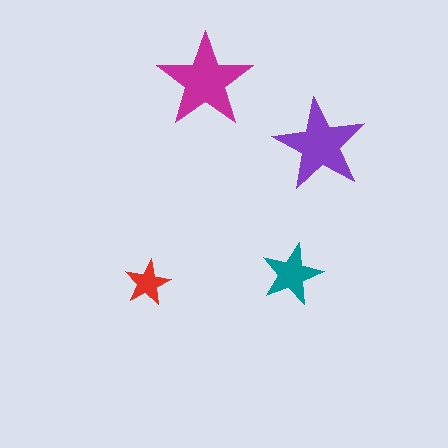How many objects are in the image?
There are 4 objects in the image.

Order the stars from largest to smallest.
the magenta one, the purple one, the teal one, the red one.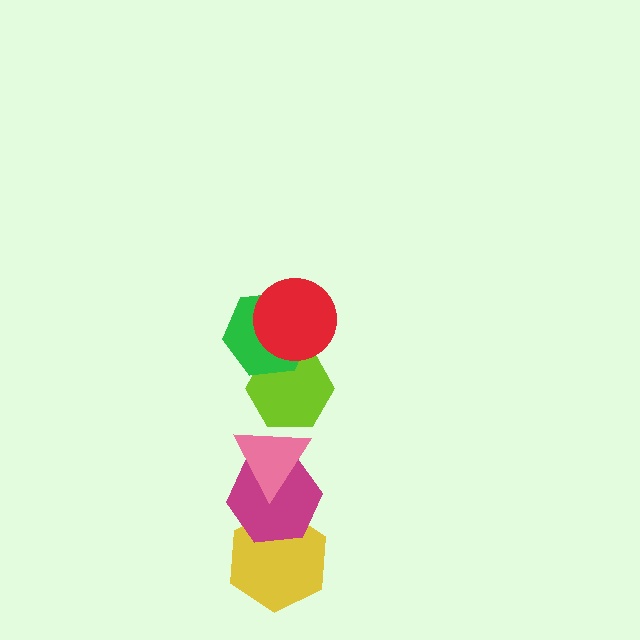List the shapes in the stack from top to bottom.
From top to bottom: the red circle, the green hexagon, the lime hexagon, the pink triangle, the magenta hexagon, the yellow hexagon.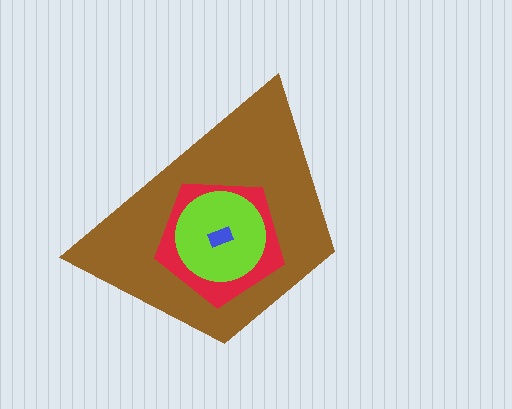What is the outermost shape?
The brown trapezoid.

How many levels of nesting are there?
4.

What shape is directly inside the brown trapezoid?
The red pentagon.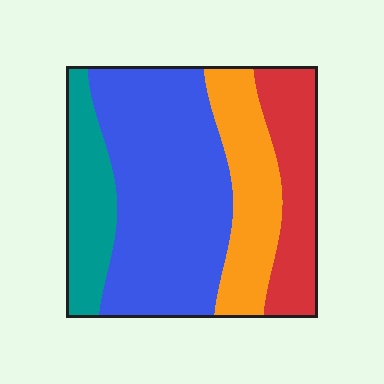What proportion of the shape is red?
Red covers about 20% of the shape.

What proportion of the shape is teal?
Teal takes up about one sixth (1/6) of the shape.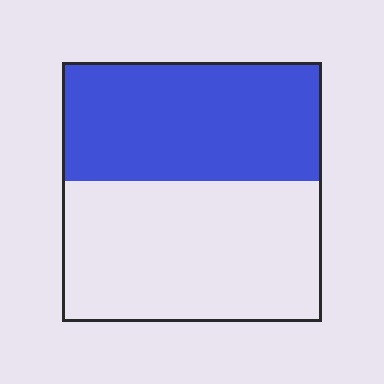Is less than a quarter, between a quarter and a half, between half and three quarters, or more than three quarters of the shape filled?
Between a quarter and a half.